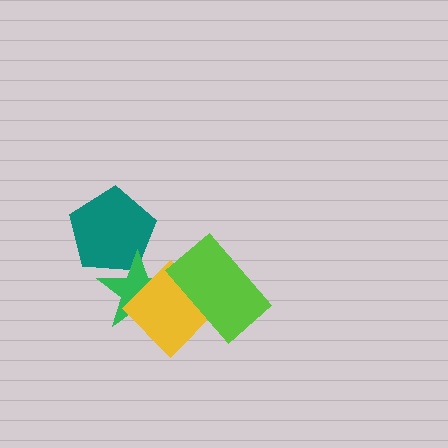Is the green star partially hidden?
Yes, it is partially covered by another shape.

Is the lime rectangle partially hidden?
No, no other shape covers it.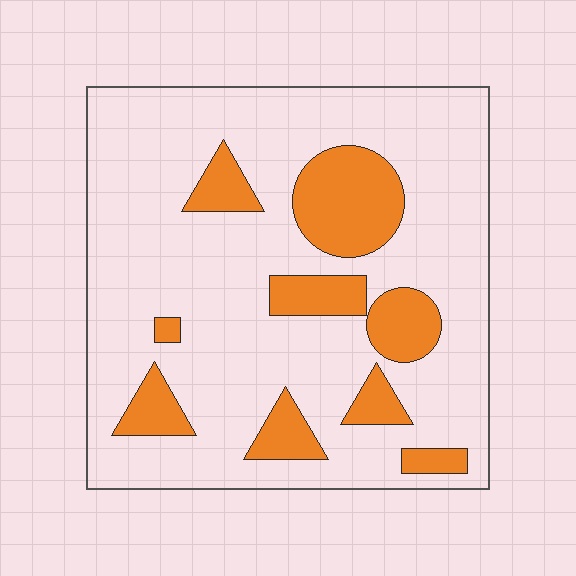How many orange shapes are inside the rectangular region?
9.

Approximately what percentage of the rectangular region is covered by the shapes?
Approximately 20%.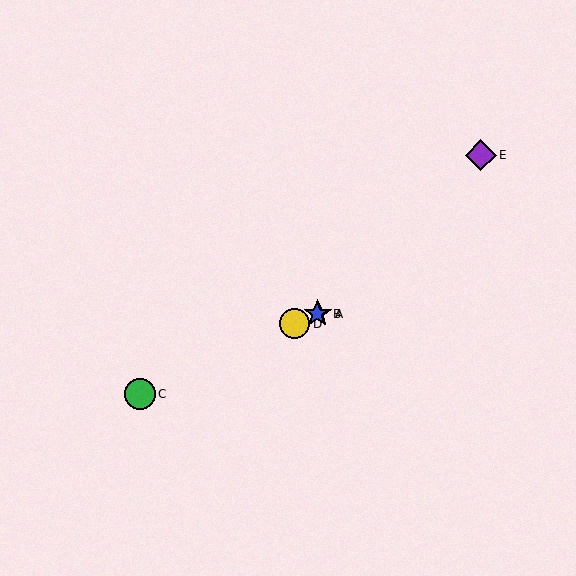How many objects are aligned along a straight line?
4 objects (A, B, C, D) are aligned along a straight line.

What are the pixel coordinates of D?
Object D is at (295, 324).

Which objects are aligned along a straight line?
Objects A, B, C, D are aligned along a straight line.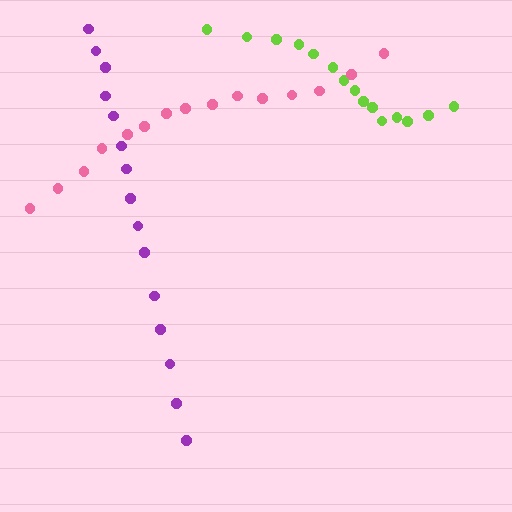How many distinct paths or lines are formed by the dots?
There are 3 distinct paths.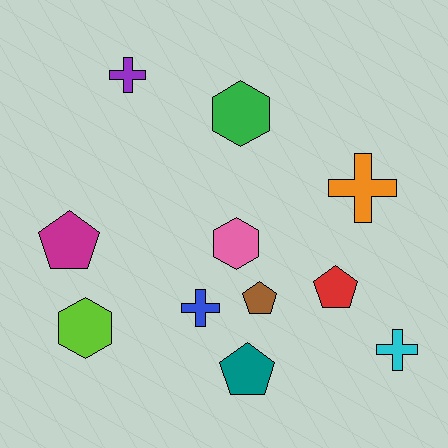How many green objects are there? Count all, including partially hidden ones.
There is 1 green object.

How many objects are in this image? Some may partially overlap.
There are 11 objects.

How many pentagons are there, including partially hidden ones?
There are 4 pentagons.